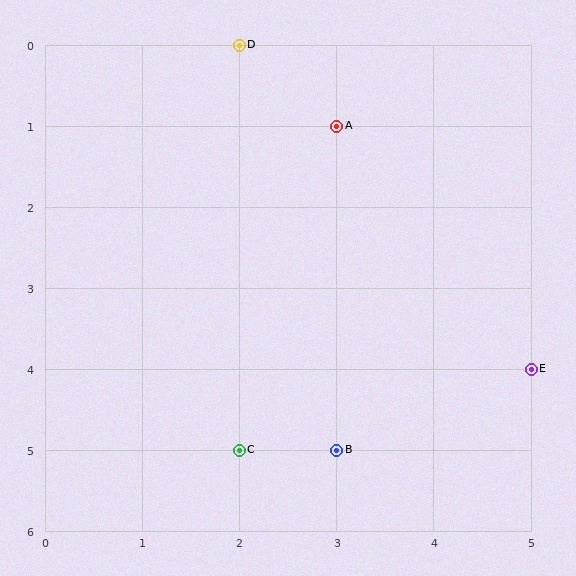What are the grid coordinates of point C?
Point C is at grid coordinates (2, 5).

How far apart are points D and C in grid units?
Points D and C are 5 rows apart.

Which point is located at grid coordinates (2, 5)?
Point C is at (2, 5).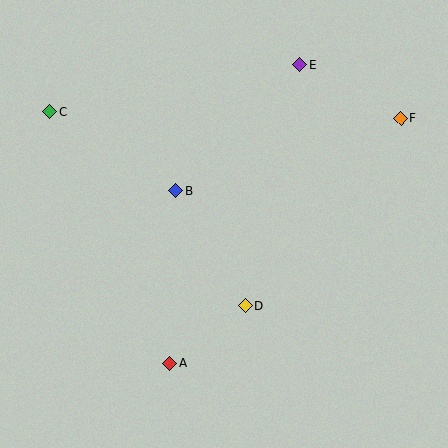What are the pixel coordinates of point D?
Point D is at (246, 306).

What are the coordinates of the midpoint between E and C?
The midpoint between E and C is at (175, 88).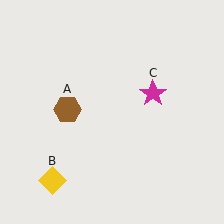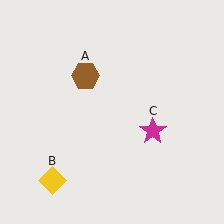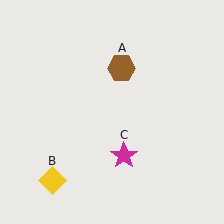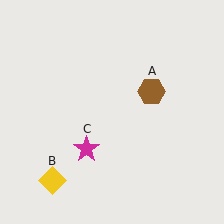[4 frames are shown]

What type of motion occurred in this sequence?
The brown hexagon (object A), magenta star (object C) rotated clockwise around the center of the scene.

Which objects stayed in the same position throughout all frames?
Yellow diamond (object B) remained stationary.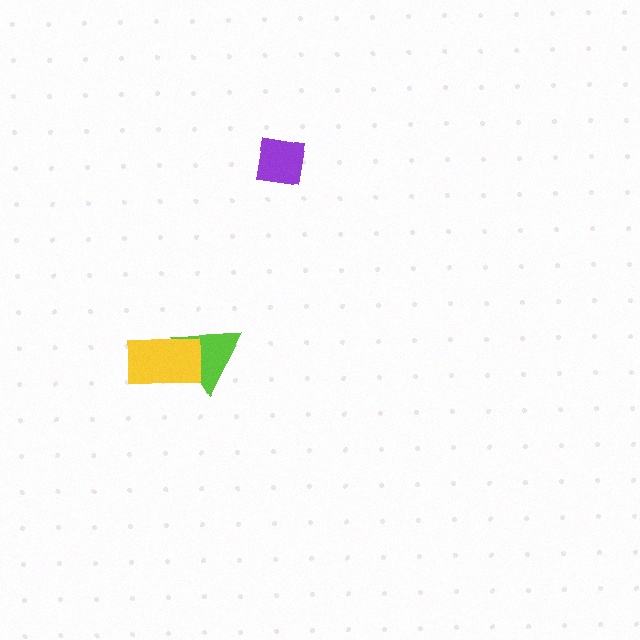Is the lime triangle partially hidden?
Yes, it is partially covered by another shape.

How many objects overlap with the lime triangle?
1 object overlaps with the lime triangle.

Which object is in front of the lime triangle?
The yellow rectangle is in front of the lime triangle.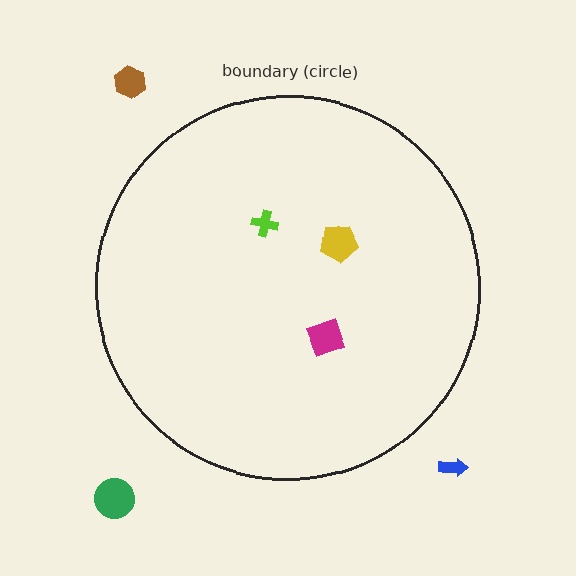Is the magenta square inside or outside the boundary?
Inside.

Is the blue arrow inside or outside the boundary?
Outside.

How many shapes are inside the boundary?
3 inside, 3 outside.